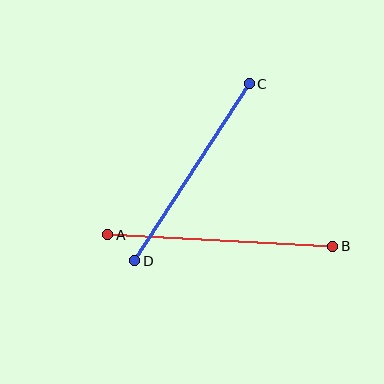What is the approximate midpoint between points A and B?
The midpoint is at approximately (220, 241) pixels.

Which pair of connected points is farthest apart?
Points A and B are farthest apart.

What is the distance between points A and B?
The distance is approximately 225 pixels.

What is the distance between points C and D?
The distance is approximately 211 pixels.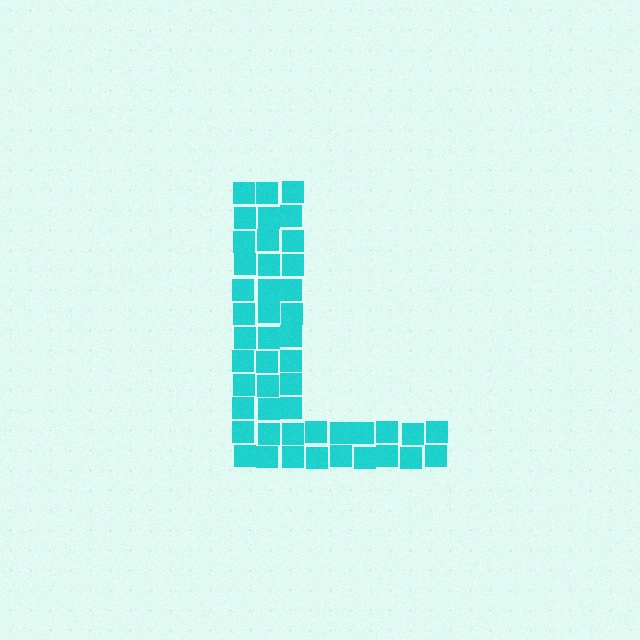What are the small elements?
The small elements are squares.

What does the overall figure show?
The overall figure shows the letter L.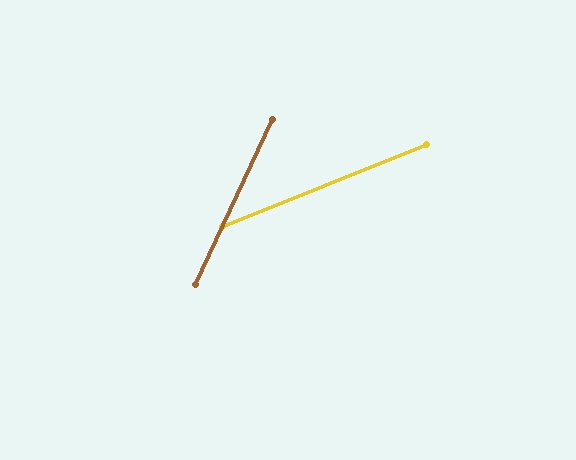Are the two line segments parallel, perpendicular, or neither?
Neither parallel nor perpendicular — they differ by about 43°.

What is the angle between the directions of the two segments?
Approximately 43 degrees.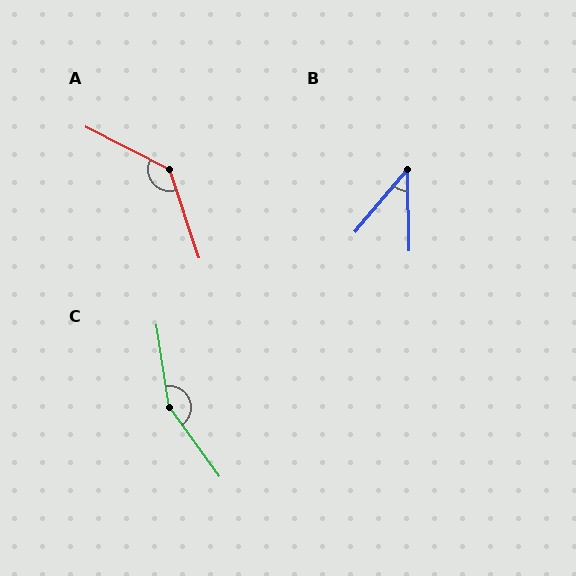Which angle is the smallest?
B, at approximately 41 degrees.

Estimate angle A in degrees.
Approximately 135 degrees.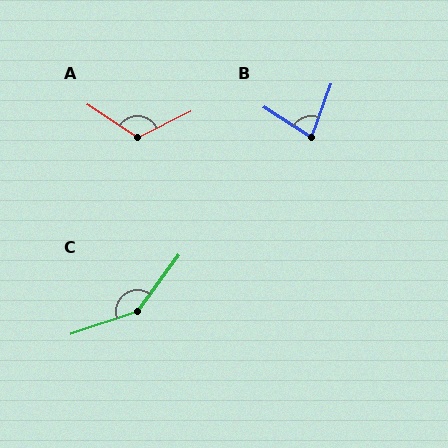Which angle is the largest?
C, at approximately 145 degrees.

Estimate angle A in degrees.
Approximately 121 degrees.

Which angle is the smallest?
B, at approximately 77 degrees.